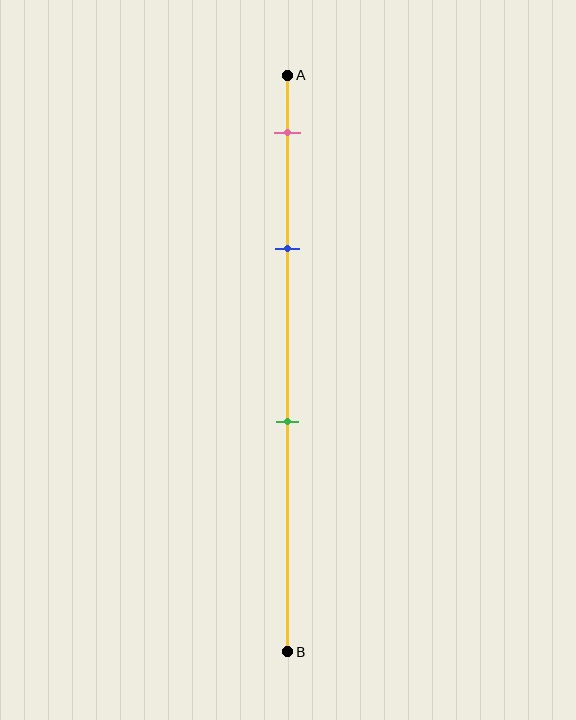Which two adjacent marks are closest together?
The pink and blue marks are the closest adjacent pair.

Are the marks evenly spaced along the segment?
No, the marks are not evenly spaced.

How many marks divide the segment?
There are 3 marks dividing the segment.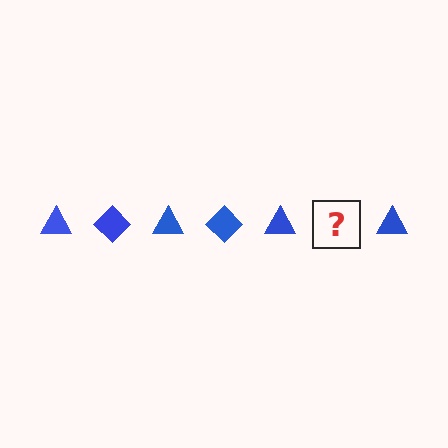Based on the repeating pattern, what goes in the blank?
The blank should be a blue diamond.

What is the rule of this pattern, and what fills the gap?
The rule is that the pattern cycles through triangle, diamond shapes in blue. The gap should be filled with a blue diamond.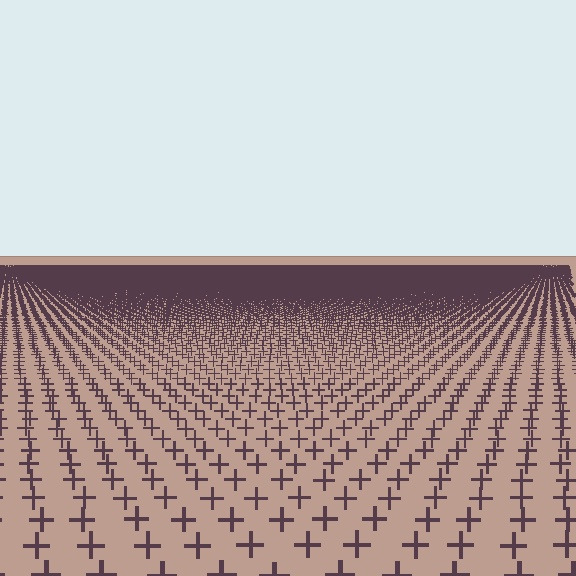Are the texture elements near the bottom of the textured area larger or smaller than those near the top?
Larger. Near the bottom, elements are closer to the viewer and appear at a bigger on-screen size.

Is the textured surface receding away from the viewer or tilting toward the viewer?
The surface is receding away from the viewer. Texture elements get smaller and denser toward the top.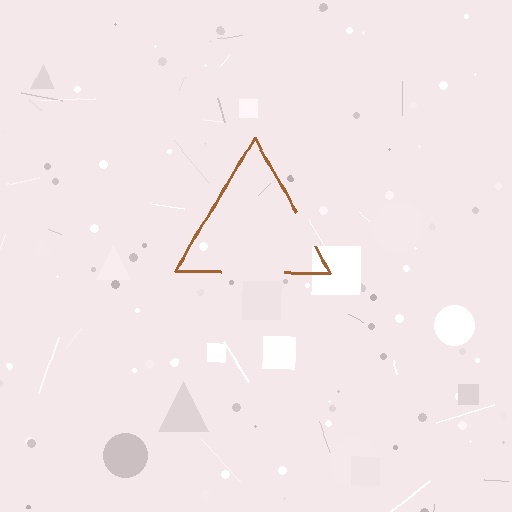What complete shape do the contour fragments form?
The contour fragments form a triangle.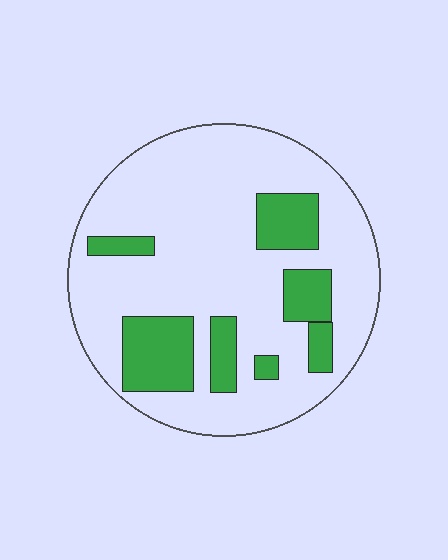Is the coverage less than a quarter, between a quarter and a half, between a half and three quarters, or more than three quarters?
Less than a quarter.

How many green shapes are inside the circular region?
7.